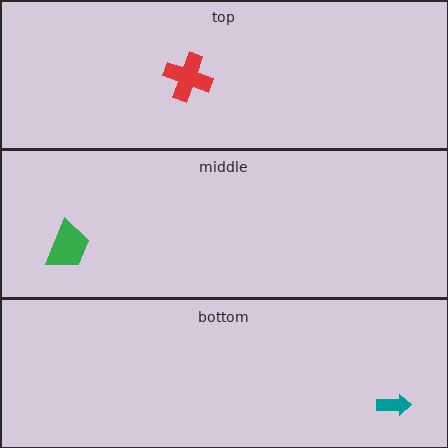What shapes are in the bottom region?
The teal arrow.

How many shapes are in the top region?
1.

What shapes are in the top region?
The red cross.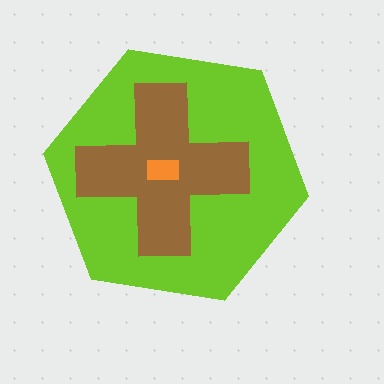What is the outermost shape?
The lime hexagon.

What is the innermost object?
The orange rectangle.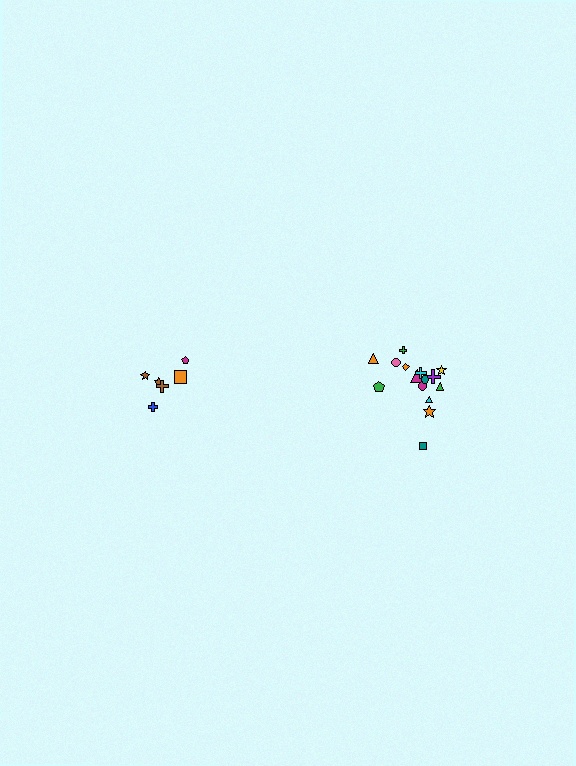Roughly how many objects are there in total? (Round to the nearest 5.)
Roughly 20 objects in total.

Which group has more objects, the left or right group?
The right group.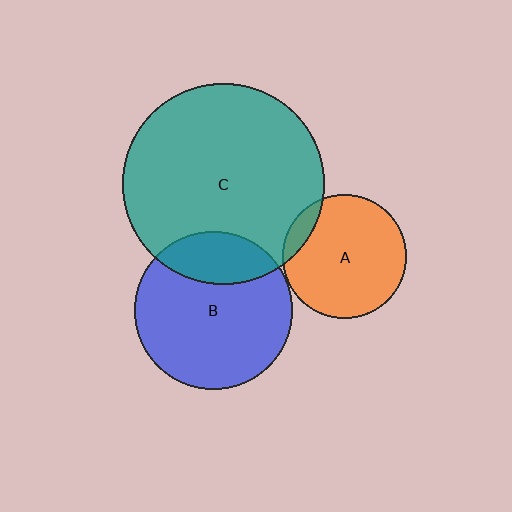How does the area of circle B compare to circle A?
Approximately 1.6 times.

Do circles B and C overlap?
Yes.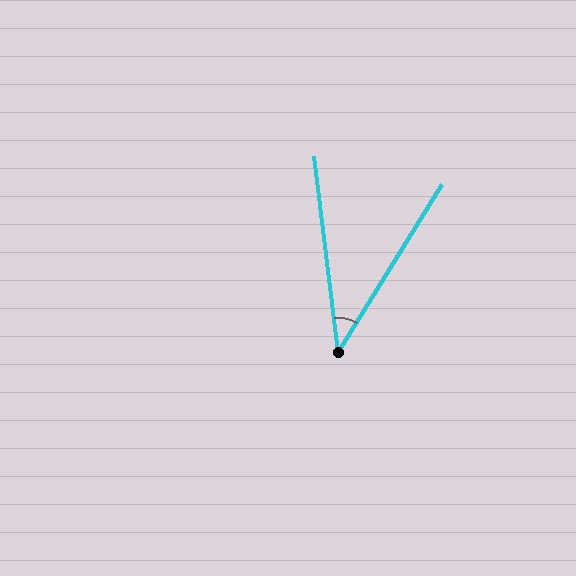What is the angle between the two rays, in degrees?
Approximately 39 degrees.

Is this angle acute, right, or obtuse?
It is acute.